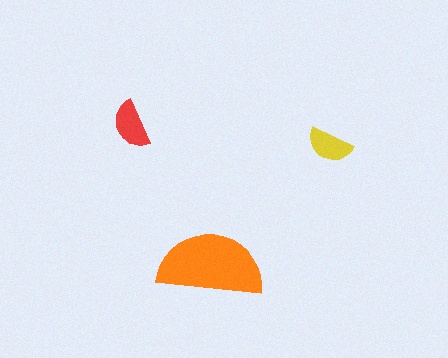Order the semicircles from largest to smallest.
the orange one, the red one, the yellow one.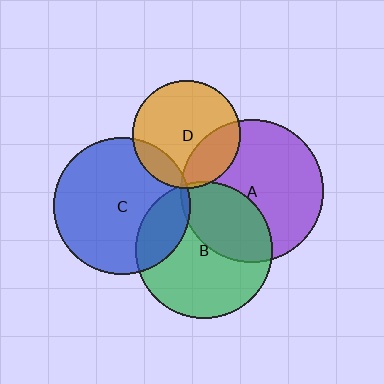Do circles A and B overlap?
Yes.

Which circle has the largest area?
Circle A (purple).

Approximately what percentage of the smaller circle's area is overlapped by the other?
Approximately 35%.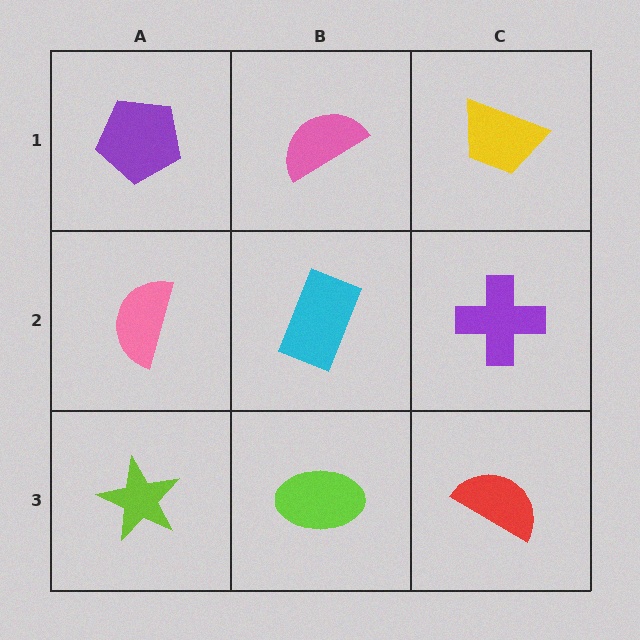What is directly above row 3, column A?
A pink semicircle.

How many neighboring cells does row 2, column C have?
3.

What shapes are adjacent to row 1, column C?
A purple cross (row 2, column C), a pink semicircle (row 1, column B).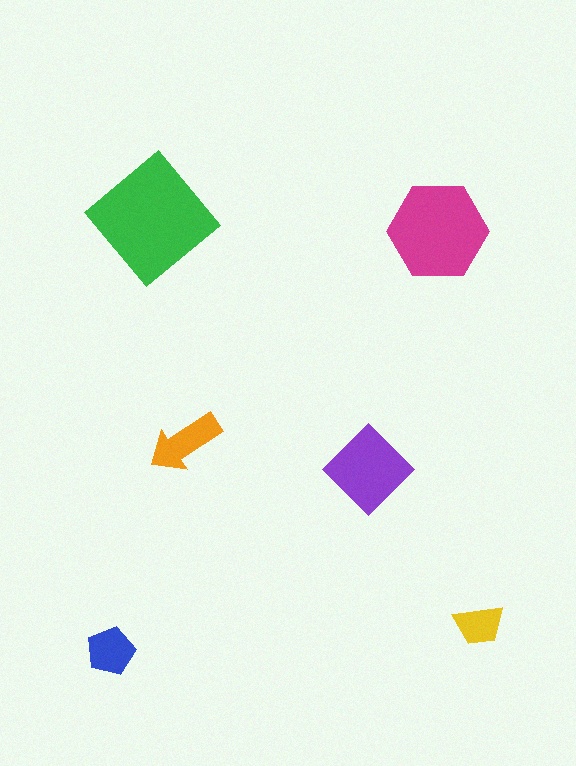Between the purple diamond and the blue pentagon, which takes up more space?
The purple diamond.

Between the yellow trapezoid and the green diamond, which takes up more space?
The green diamond.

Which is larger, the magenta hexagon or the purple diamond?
The magenta hexagon.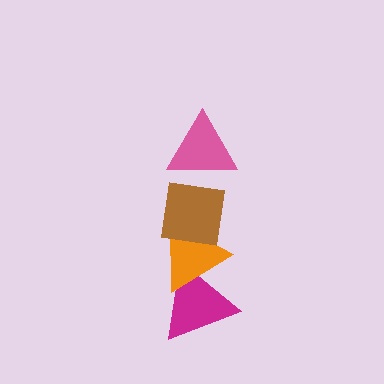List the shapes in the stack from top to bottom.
From top to bottom: the pink triangle, the brown square, the orange triangle, the magenta triangle.